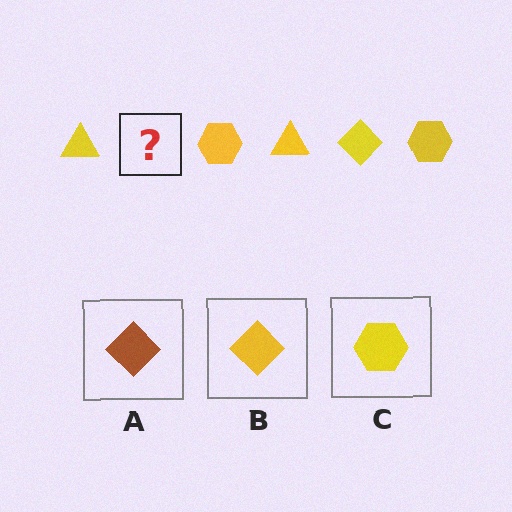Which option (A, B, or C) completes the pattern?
B.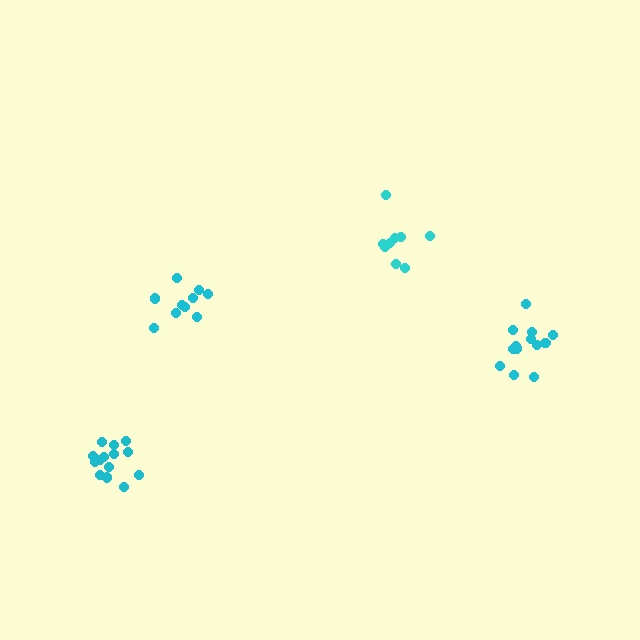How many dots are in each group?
Group 1: 13 dots, Group 2: 14 dots, Group 3: 10 dots, Group 4: 9 dots (46 total).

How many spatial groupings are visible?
There are 4 spatial groupings.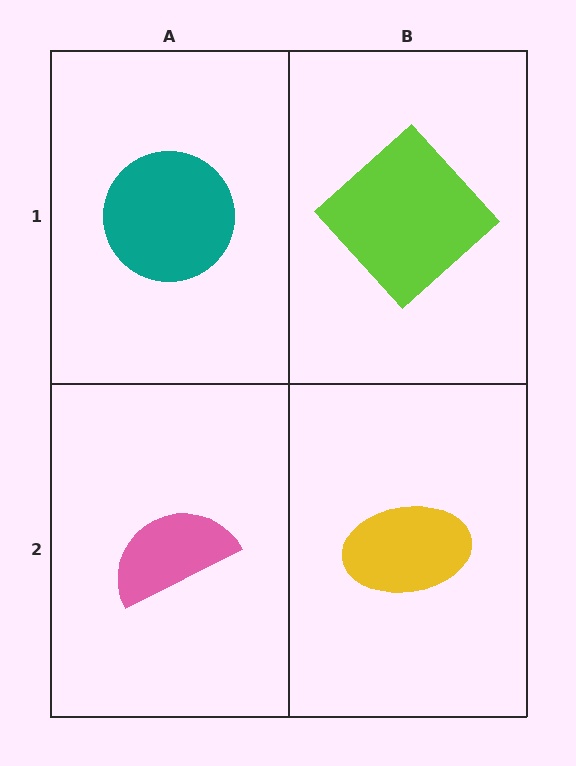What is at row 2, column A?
A pink semicircle.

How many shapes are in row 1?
2 shapes.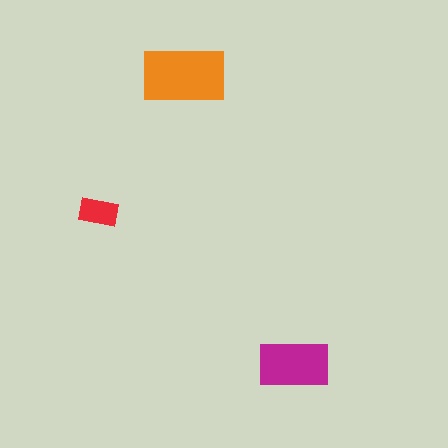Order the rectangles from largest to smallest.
the orange one, the magenta one, the red one.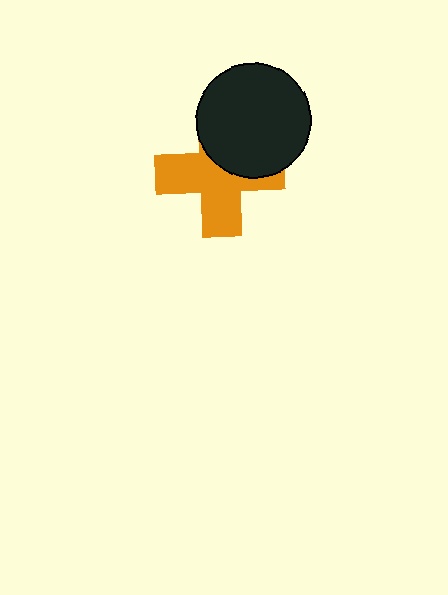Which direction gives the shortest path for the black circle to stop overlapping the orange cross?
Moving toward the upper-right gives the shortest separation.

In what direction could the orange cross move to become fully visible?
The orange cross could move toward the lower-left. That would shift it out from behind the black circle entirely.